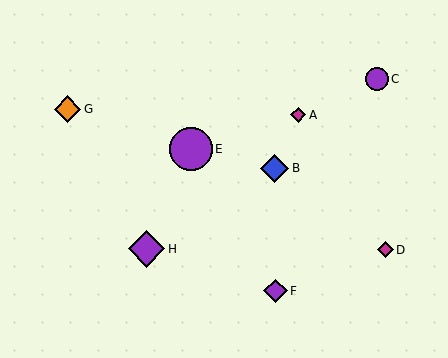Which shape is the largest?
The purple circle (labeled E) is the largest.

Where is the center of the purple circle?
The center of the purple circle is at (191, 149).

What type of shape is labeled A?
Shape A is a magenta diamond.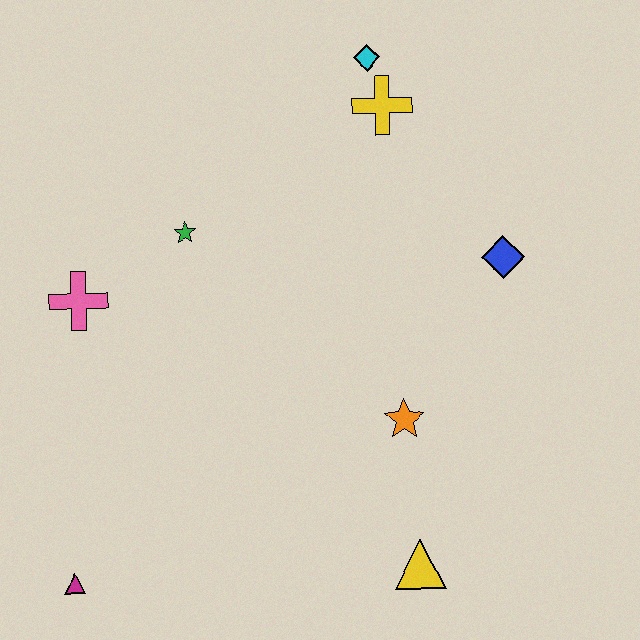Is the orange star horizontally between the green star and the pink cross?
No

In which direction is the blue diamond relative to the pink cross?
The blue diamond is to the right of the pink cross.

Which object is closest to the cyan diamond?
The yellow cross is closest to the cyan diamond.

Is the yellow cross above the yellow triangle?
Yes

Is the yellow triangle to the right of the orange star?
Yes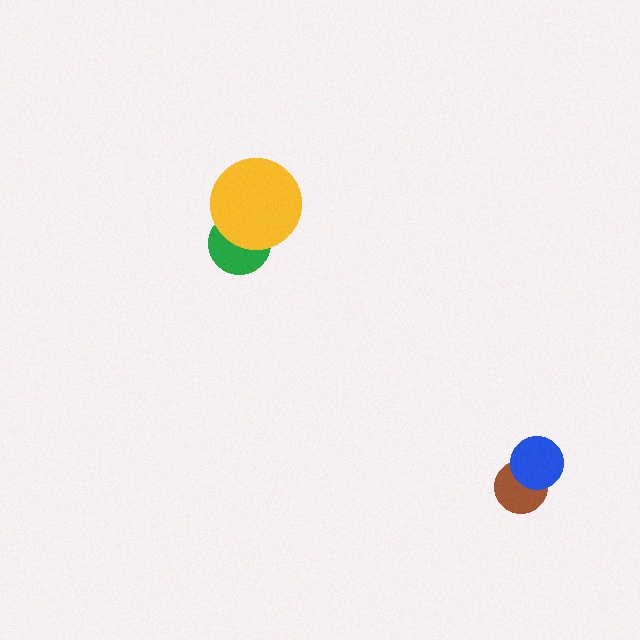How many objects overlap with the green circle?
1 object overlaps with the green circle.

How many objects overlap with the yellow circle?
1 object overlaps with the yellow circle.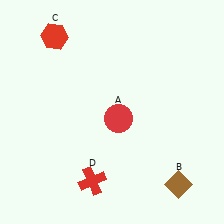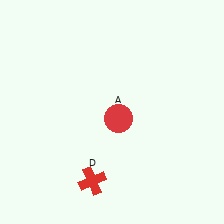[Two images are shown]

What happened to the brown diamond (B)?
The brown diamond (B) was removed in Image 2. It was in the bottom-right area of Image 1.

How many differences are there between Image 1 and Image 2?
There are 2 differences between the two images.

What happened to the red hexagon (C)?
The red hexagon (C) was removed in Image 2. It was in the top-left area of Image 1.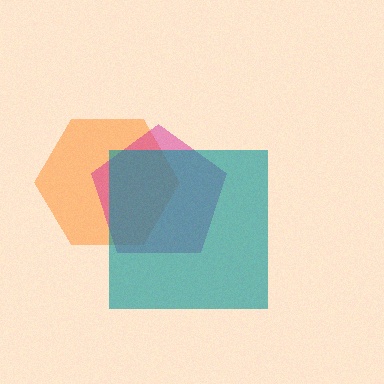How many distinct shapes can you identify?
There are 3 distinct shapes: an orange hexagon, a magenta pentagon, a teal square.